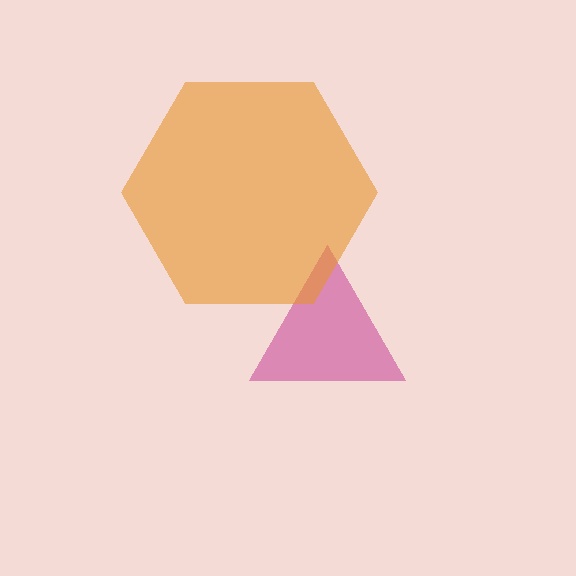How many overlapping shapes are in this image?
There are 2 overlapping shapes in the image.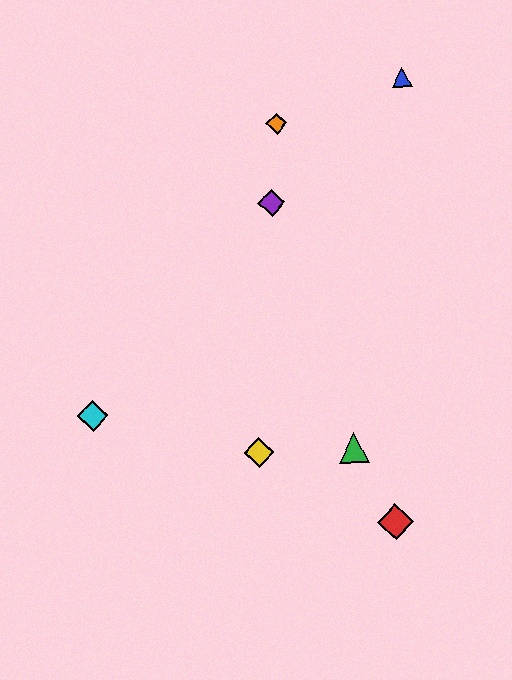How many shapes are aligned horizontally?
2 shapes (the green triangle, the yellow diamond) are aligned horizontally.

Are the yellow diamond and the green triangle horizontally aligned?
Yes, both are at y≈452.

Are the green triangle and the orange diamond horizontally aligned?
No, the green triangle is at y≈448 and the orange diamond is at y≈124.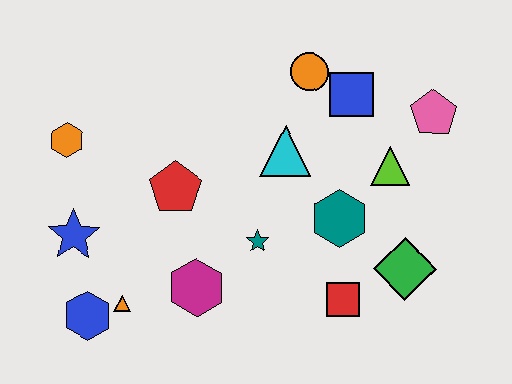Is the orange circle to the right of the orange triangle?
Yes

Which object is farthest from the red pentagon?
The pink pentagon is farthest from the red pentagon.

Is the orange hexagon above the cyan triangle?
Yes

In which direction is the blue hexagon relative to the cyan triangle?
The blue hexagon is to the left of the cyan triangle.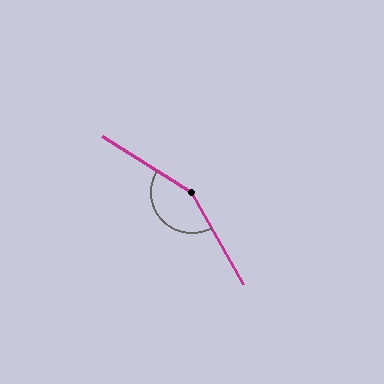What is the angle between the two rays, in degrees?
Approximately 151 degrees.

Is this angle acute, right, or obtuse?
It is obtuse.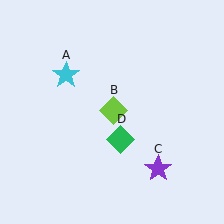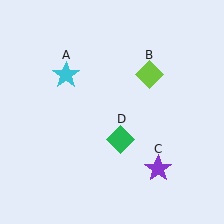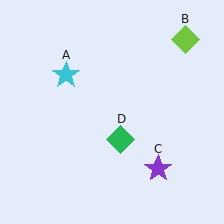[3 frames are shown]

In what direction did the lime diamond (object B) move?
The lime diamond (object B) moved up and to the right.